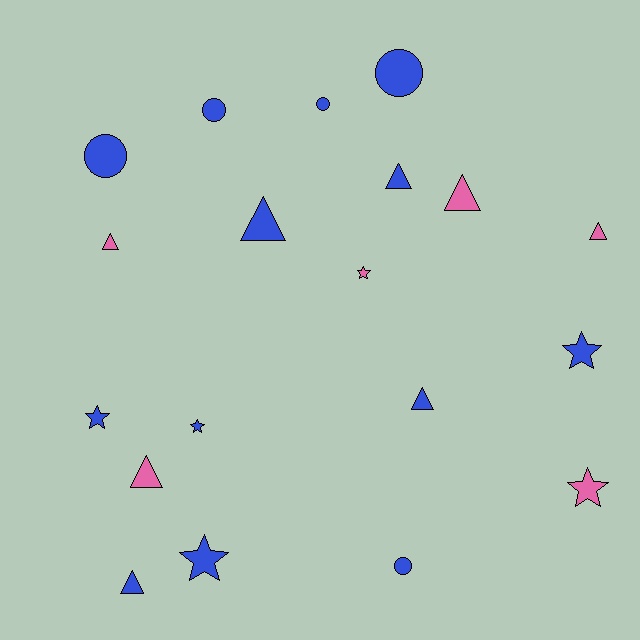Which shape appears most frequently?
Triangle, with 8 objects.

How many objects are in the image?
There are 19 objects.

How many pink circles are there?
There are no pink circles.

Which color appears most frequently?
Blue, with 13 objects.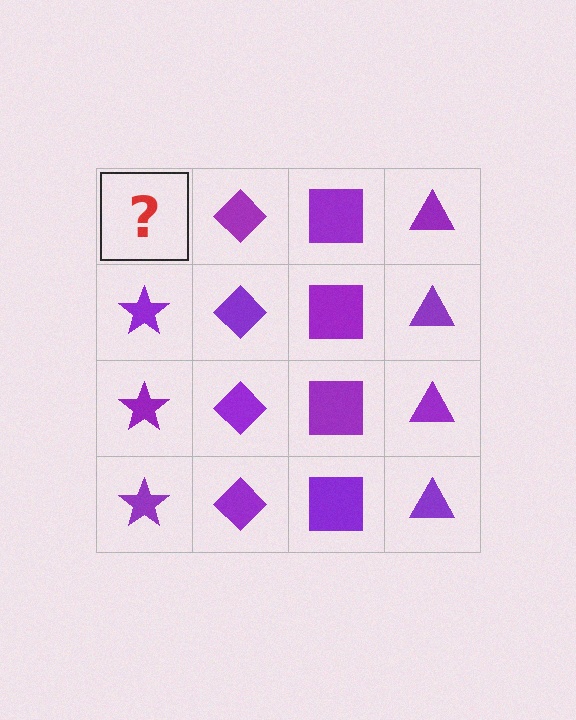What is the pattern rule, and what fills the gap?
The rule is that each column has a consistent shape. The gap should be filled with a purple star.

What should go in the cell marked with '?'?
The missing cell should contain a purple star.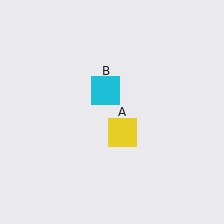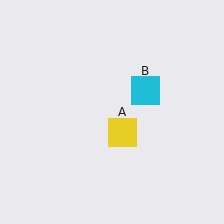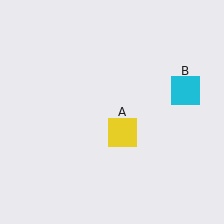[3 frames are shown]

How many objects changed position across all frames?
1 object changed position: cyan square (object B).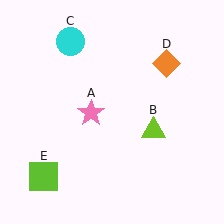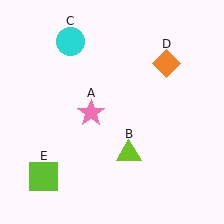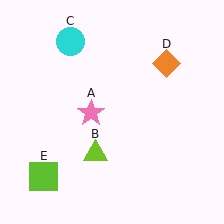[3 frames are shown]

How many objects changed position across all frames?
1 object changed position: lime triangle (object B).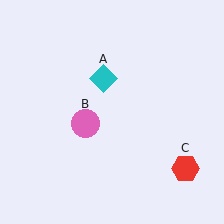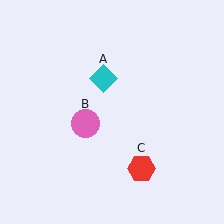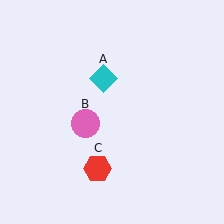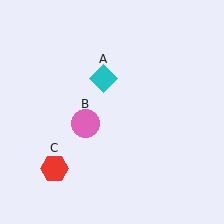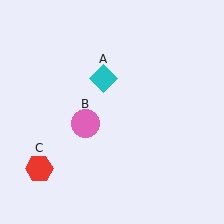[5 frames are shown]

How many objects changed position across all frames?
1 object changed position: red hexagon (object C).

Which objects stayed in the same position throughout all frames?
Cyan diamond (object A) and pink circle (object B) remained stationary.